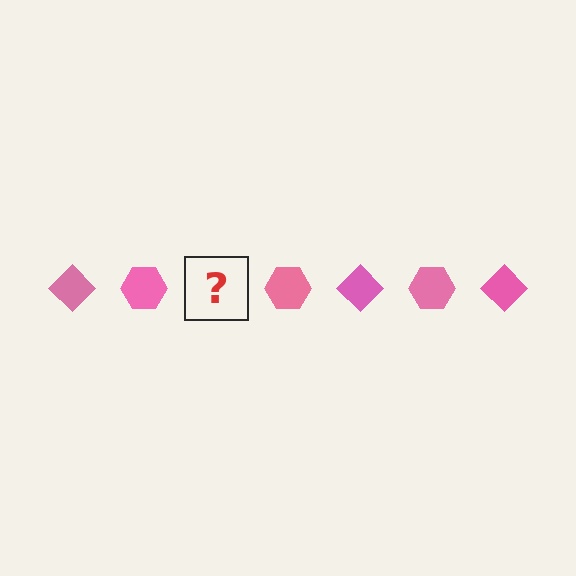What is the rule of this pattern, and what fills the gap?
The rule is that the pattern cycles through diamond, hexagon shapes in pink. The gap should be filled with a pink diamond.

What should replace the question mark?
The question mark should be replaced with a pink diamond.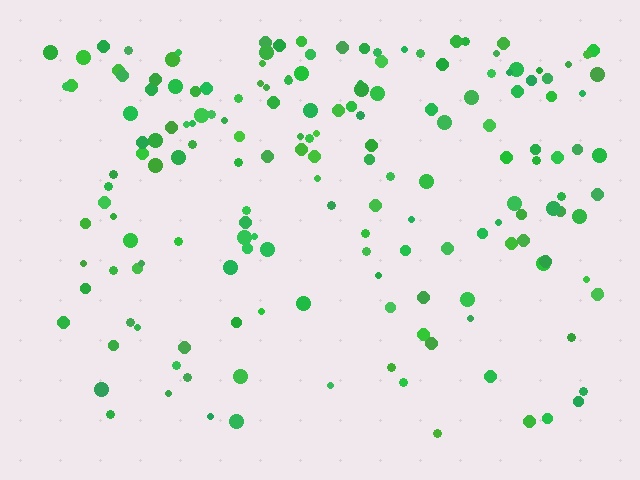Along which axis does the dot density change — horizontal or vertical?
Vertical.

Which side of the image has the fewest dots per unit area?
The bottom.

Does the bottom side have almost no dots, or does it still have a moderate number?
Still a moderate number, just noticeably fewer than the top.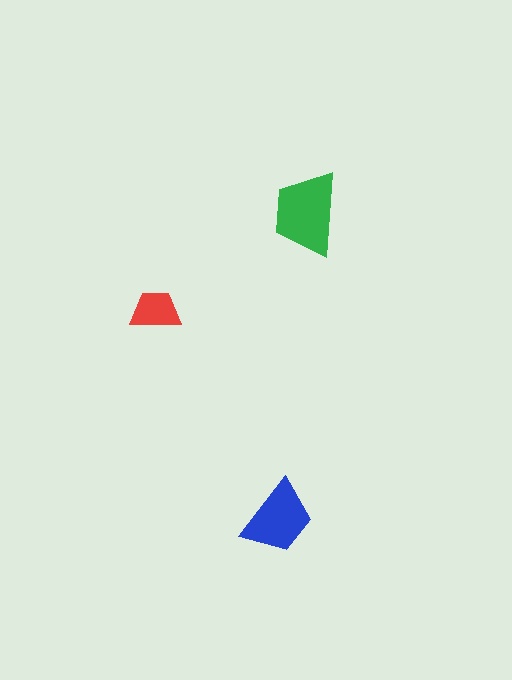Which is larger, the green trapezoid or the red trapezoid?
The green one.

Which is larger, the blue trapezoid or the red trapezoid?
The blue one.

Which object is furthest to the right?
The green trapezoid is rightmost.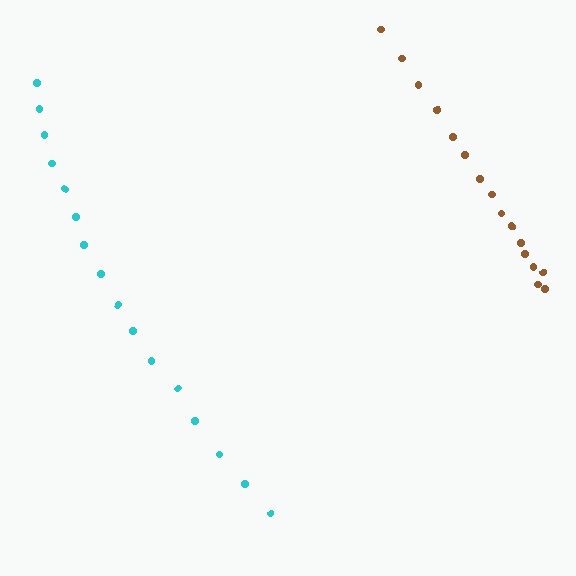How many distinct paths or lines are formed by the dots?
There are 2 distinct paths.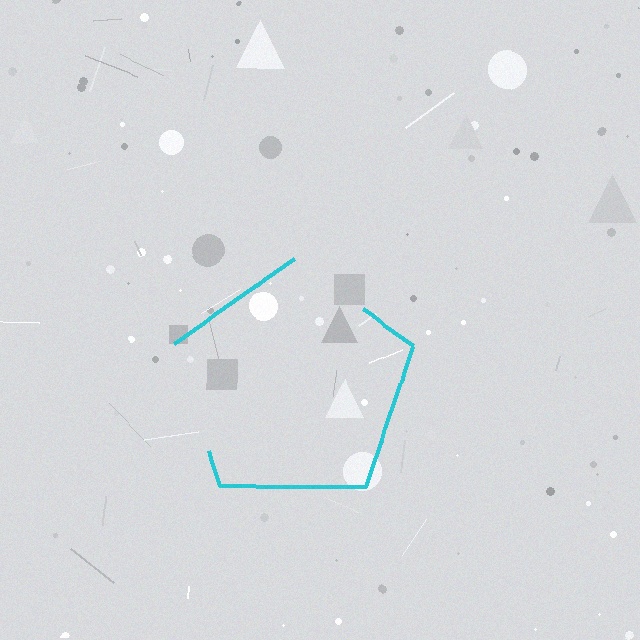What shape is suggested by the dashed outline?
The dashed outline suggests a pentagon.